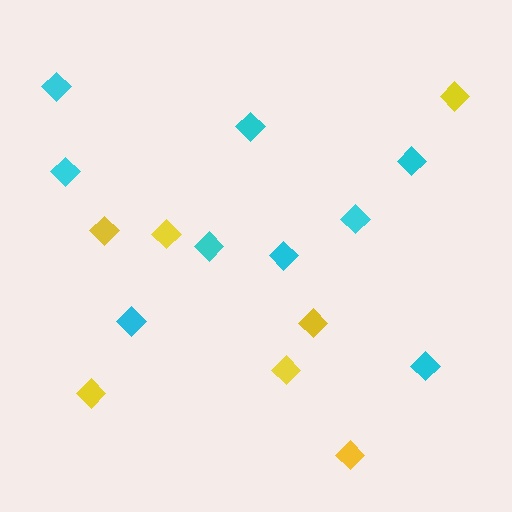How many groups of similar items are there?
There are 2 groups: one group of cyan diamonds (9) and one group of yellow diamonds (7).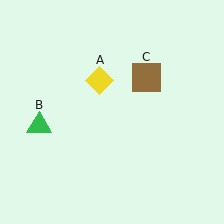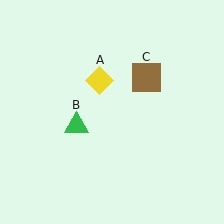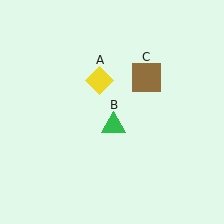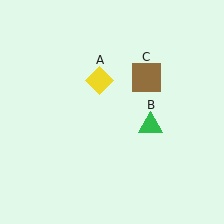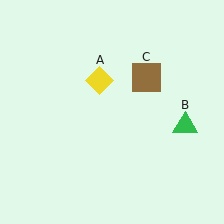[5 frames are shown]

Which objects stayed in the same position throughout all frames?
Yellow diamond (object A) and brown square (object C) remained stationary.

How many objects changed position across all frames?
1 object changed position: green triangle (object B).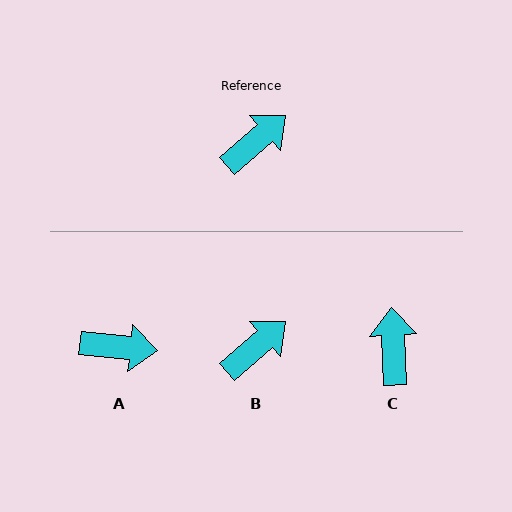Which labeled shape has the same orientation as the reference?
B.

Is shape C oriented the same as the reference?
No, it is off by about 52 degrees.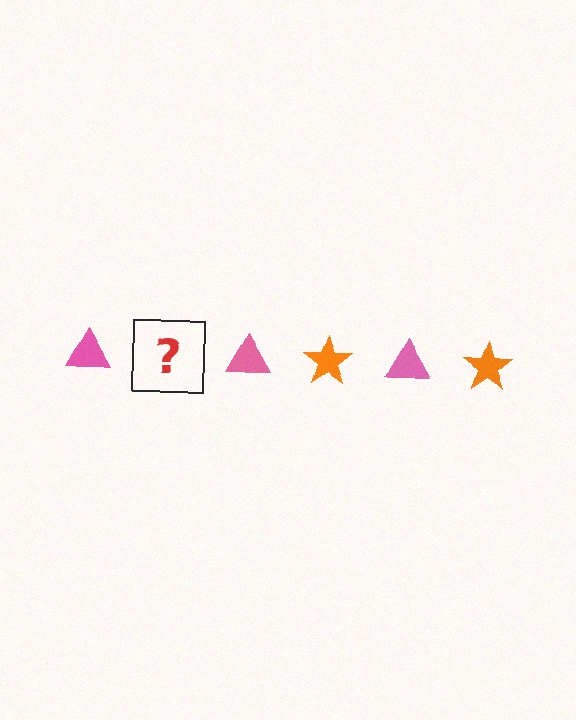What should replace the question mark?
The question mark should be replaced with an orange star.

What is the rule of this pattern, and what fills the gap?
The rule is that the pattern alternates between pink triangle and orange star. The gap should be filled with an orange star.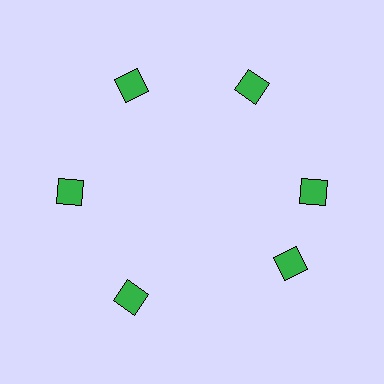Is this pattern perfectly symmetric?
No. The 6 green diamonds are arranged in a ring, but one element near the 5 o'clock position is rotated out of alignment along the ring, breaking the 6-fold rotational symmetry.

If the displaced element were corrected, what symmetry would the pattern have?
It would have 6-fold rotational symmetry — the pattern would map onto itself every 60 degrees.